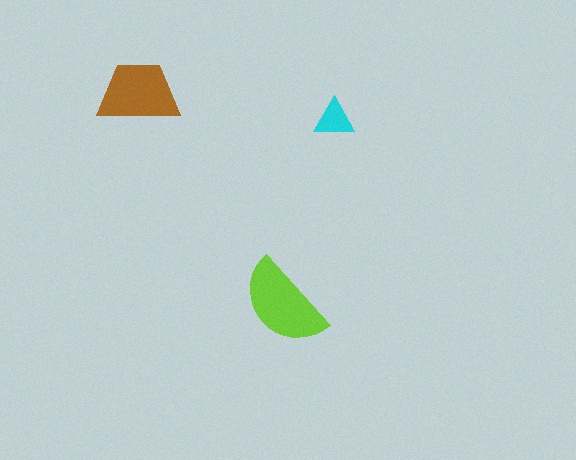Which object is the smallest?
The cyan triangle.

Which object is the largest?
The lime semicircle.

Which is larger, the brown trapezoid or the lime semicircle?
The lime semicircle.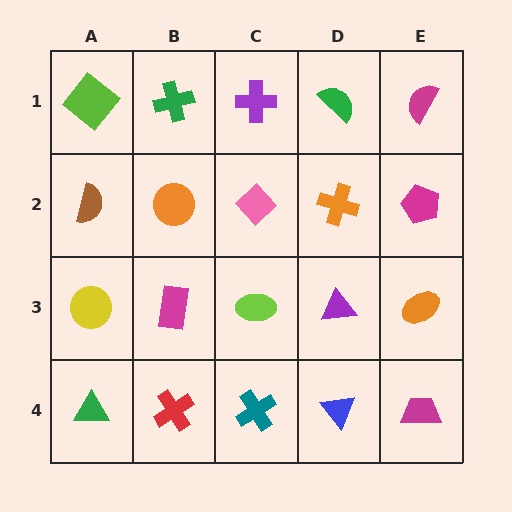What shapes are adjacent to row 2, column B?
A green cross (row 1, column B), a magenta rectangle (row 3, column B), a brown semicircle (row 2, column A), a pink diamond (row 2, column C).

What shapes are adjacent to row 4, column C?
A lime ellipse (row 3, column C), a red cross (row 4, column B), a blue triangle (row 4, column D).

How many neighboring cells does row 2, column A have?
3.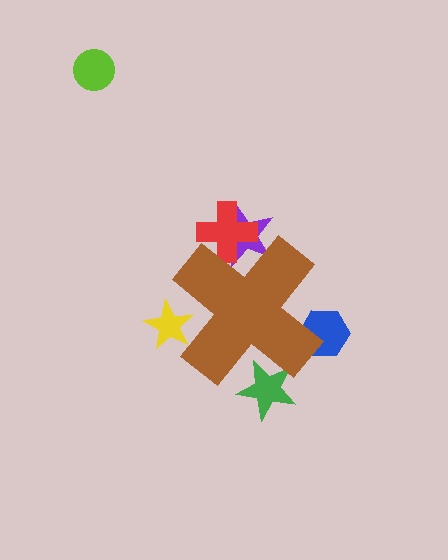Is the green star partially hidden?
Yes, the green star is partially hidden behind the brown cross.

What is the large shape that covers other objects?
A brown cross.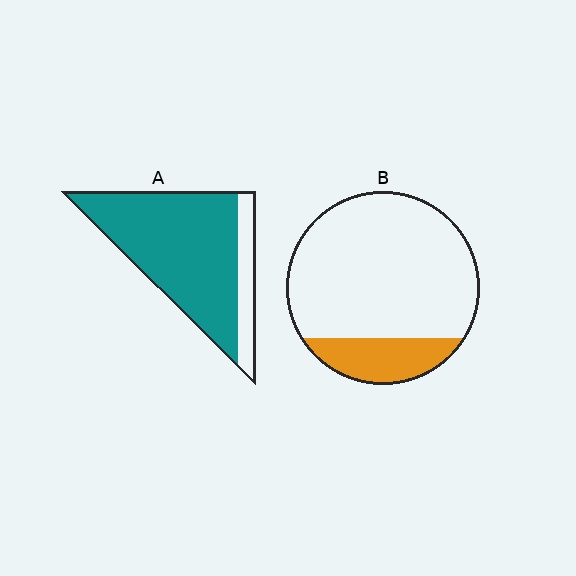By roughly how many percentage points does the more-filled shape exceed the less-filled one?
By roughly 65 percentage points (A over B).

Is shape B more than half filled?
No.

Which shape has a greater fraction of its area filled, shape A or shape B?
Shape A.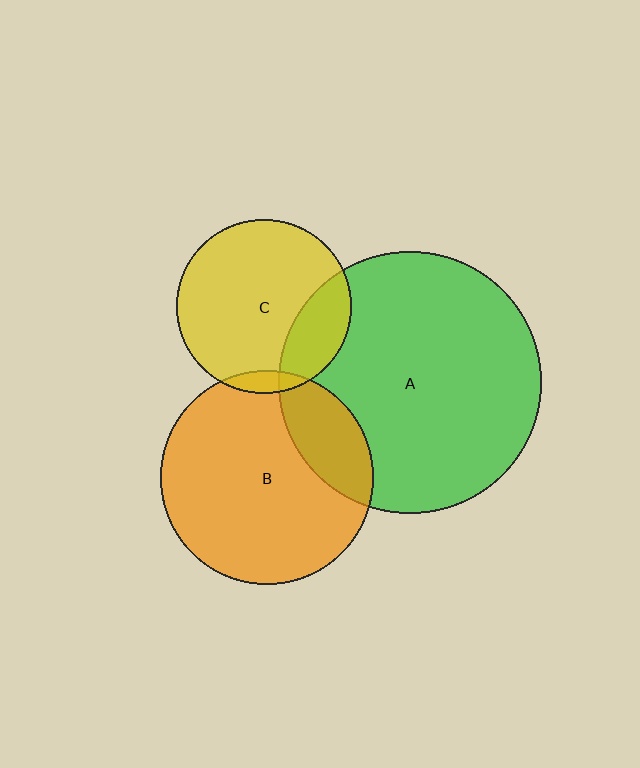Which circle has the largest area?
Circle A (green).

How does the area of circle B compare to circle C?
Approximately 1.5 times.